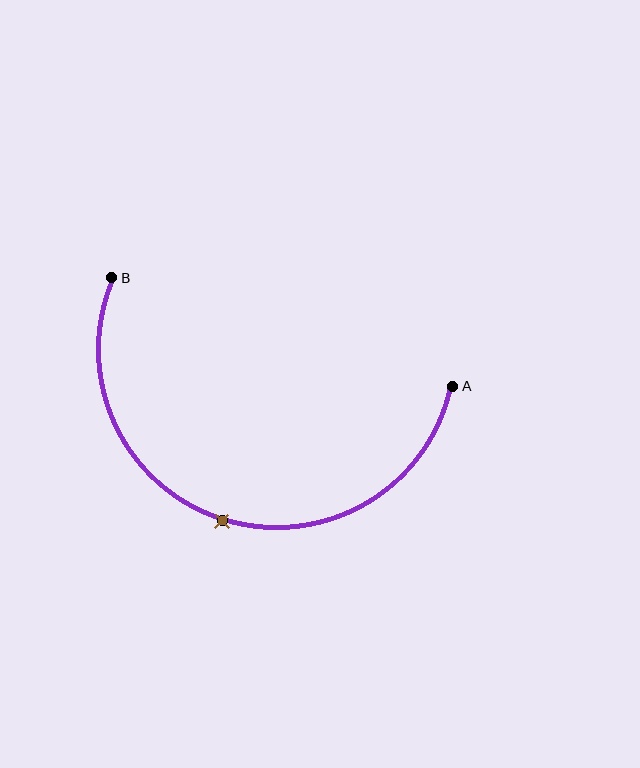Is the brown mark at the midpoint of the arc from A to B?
Yes. The brown mark lies on the arc at equal arc-length from both A and B — it is the arc midpoint.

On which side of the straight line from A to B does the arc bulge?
The arc bulges below the straight line connecting A and B.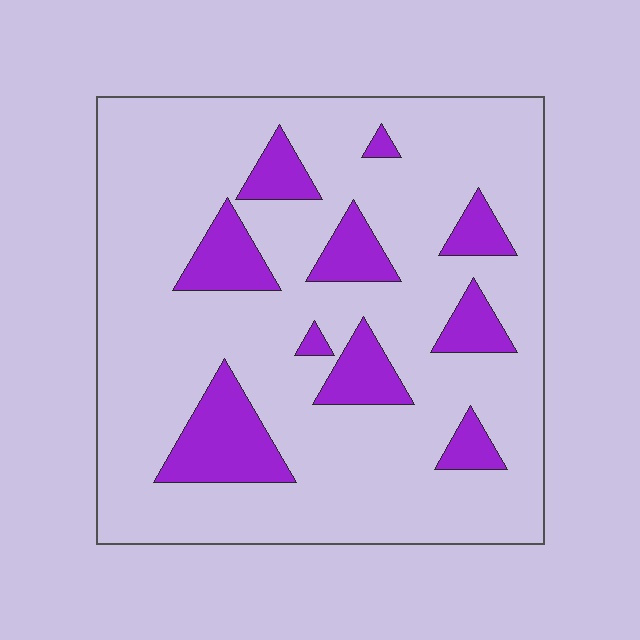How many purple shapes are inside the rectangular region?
10.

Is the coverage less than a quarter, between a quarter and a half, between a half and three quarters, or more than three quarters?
Less than a quarter.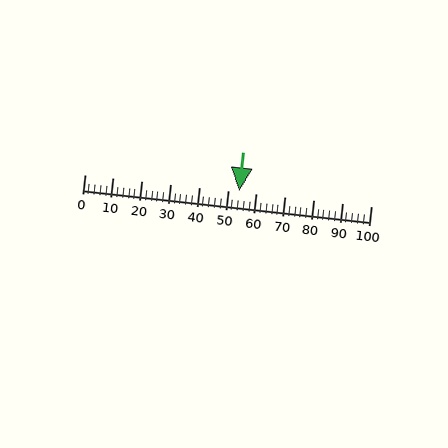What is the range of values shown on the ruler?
The ruler shows values from 0 to 100.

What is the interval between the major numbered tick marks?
The major tick marks are spaced 10 units apart.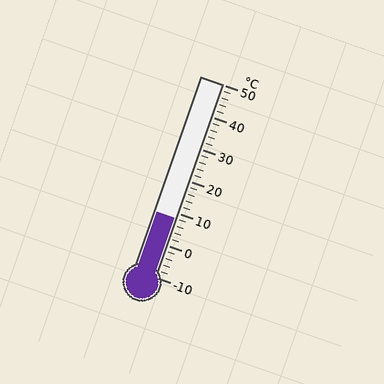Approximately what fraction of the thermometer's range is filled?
The thermometer is filled to approximately 30% of its range.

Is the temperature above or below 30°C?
The temperature is below 30°C.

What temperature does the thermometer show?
The thermometer shows approximately 8°C.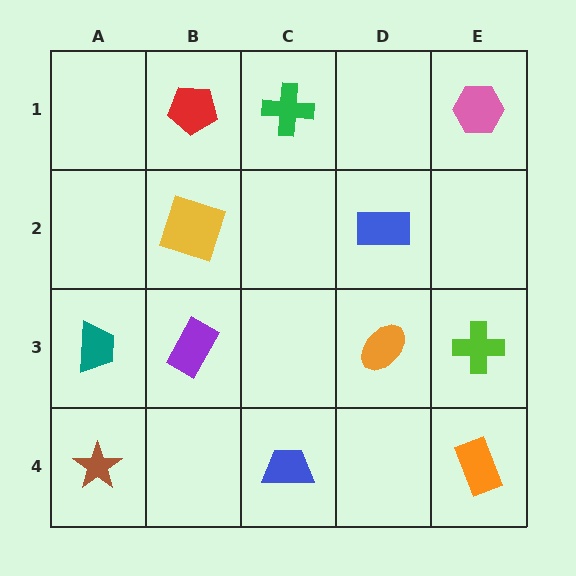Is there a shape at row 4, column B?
No, that cell is empty.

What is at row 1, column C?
A green cross.